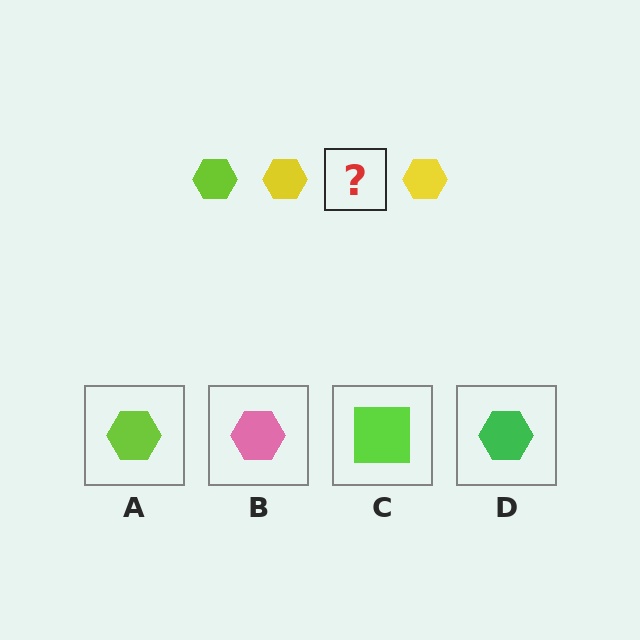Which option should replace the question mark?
Option A.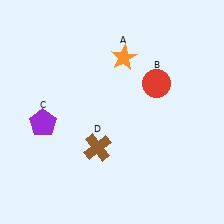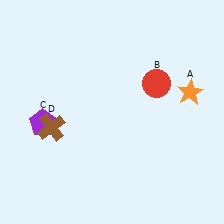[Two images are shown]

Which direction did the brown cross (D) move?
The brown cross (D) moved left.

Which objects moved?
The objects that moved are: the orange star (A), the brown cross (D).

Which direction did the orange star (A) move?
The orange star (A) moved right.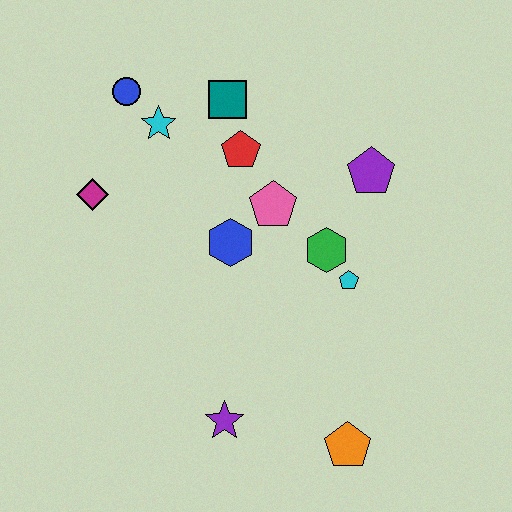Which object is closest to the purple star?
The orange pentagon is closest to the purple star.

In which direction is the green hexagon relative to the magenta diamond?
The green hexagon is to the right of the magenta diamond.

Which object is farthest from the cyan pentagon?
The blue circle is farthest from the cyan pentagon.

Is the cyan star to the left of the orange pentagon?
Yes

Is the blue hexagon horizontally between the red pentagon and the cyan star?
Yes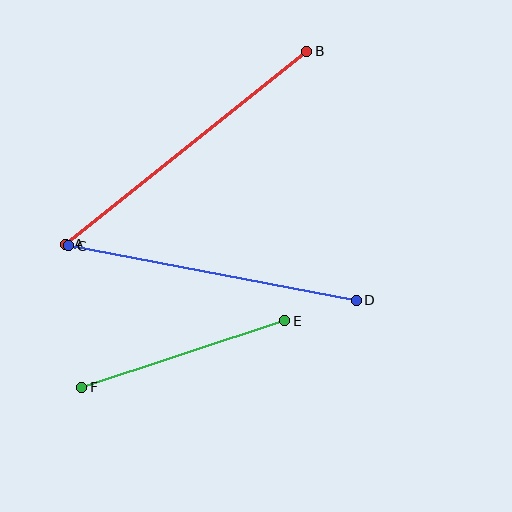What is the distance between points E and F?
The distance is approximately 213 pixels.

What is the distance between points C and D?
The distance is approximately 293 pixels.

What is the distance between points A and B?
The distance is approximately 309 pixels.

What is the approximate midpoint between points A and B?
The midpoint is at approximately (186, 148) pixels.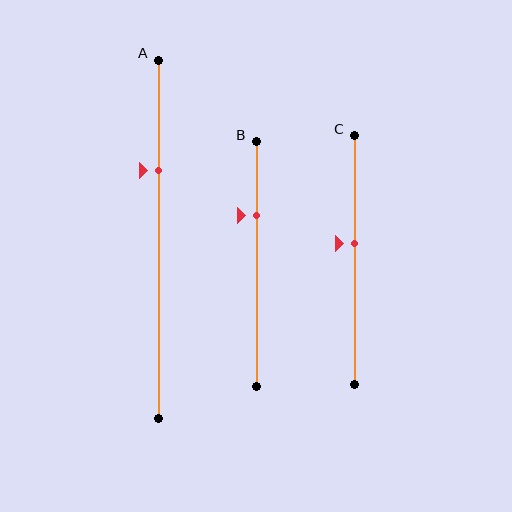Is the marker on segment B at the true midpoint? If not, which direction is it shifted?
No, the marker on segment B is shifted upward by about 20% of the segment length.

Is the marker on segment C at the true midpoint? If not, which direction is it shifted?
No, the marker on segment C is shifted upward by about 7% of the segment length.